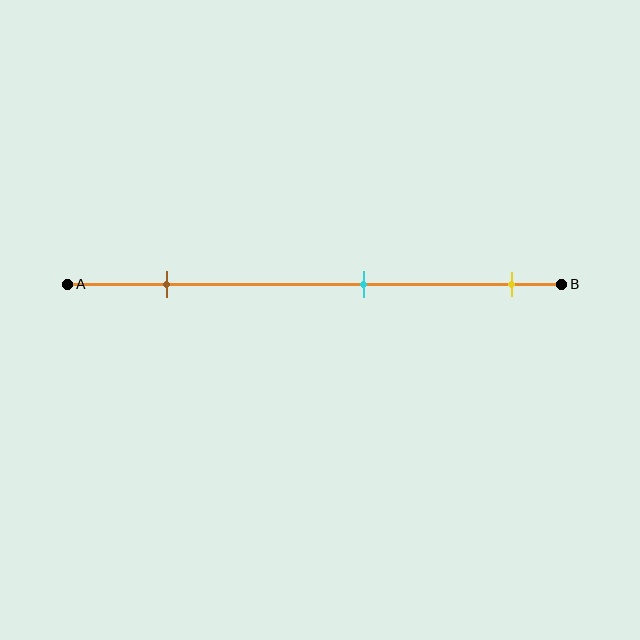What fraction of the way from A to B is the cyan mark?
The cyan mark is approximately 60% (0.6) of the way from A to B.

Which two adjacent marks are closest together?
The cyan and yellow marks are the closest adjacent pair.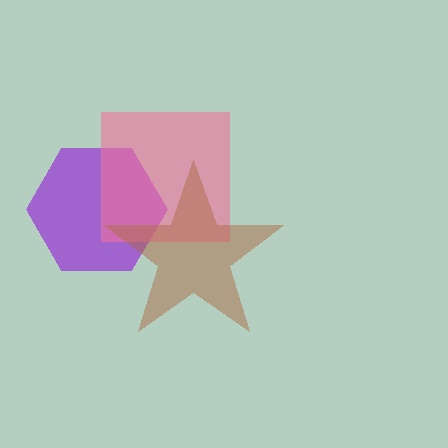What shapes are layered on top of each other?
The layered shapes are: a purple hexagon, a pink square, a brown star.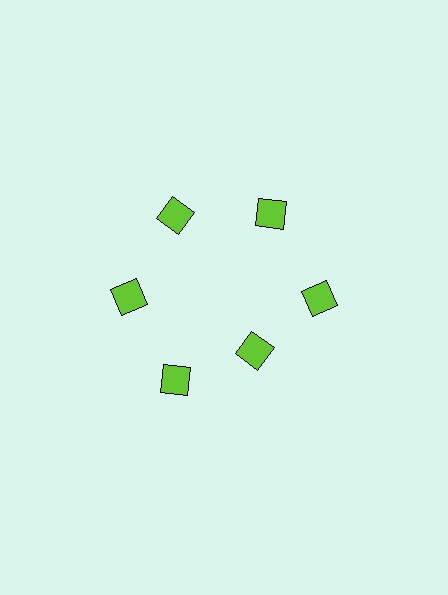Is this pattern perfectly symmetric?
No. The 6 lime diamonds are arranged in a ring, but one element near the 5 o'clock position is pulled inward toward the center, breaking the 6-fold rotational symmetry.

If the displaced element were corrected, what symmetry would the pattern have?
It would have 6-fold rotational symmetry — the pattern would map onto itself every 60 degrees.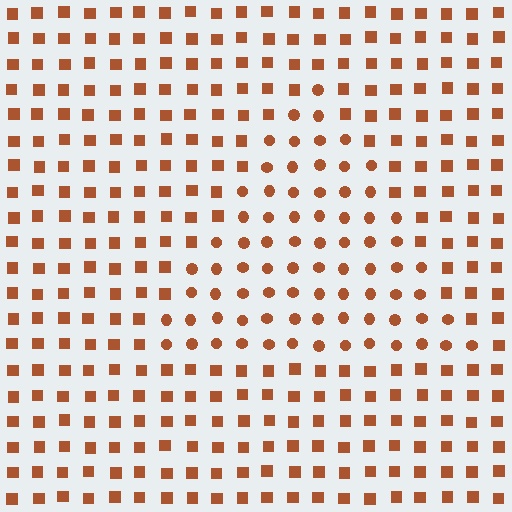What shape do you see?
I see a triangle.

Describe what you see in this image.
The image is filled with small brown elements arranged in a uniform grid. A triangle-shaped region contains circles, while the surrounding area contains squares. The boundary is defined purely by the change in element shape.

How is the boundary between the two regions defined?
The boundary is defined by a change in element shape: circles inside vs. squares outside. All elements share the same color and spacing.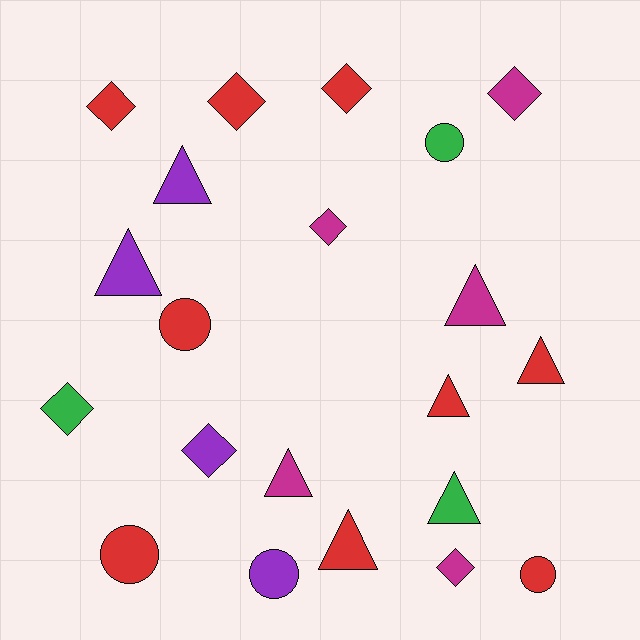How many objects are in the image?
There are 21 objects.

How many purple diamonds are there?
There is 1 purple diamond.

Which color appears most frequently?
Red, with 9 objects.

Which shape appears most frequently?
Triangle, with 8 objects.